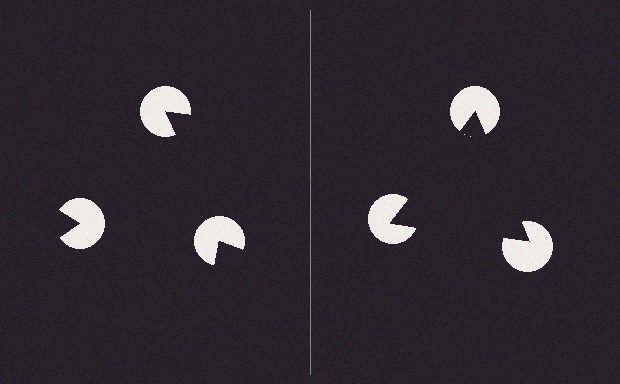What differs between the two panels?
The pac-man discs are positioned identically on both sides; only the wedge orientations differ. On the right they align to a triangle; on the left they are misaligned.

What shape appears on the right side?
An illusory triangle.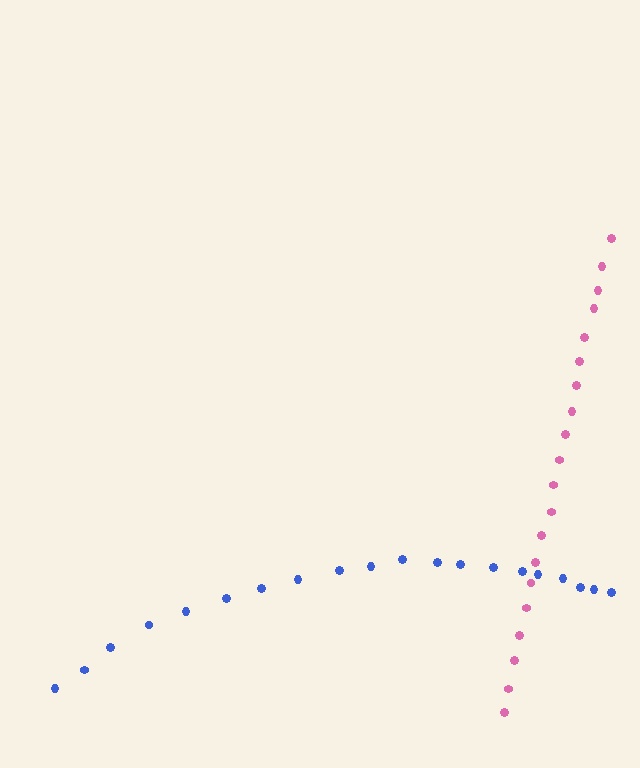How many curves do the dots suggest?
There are 2 distinct paths.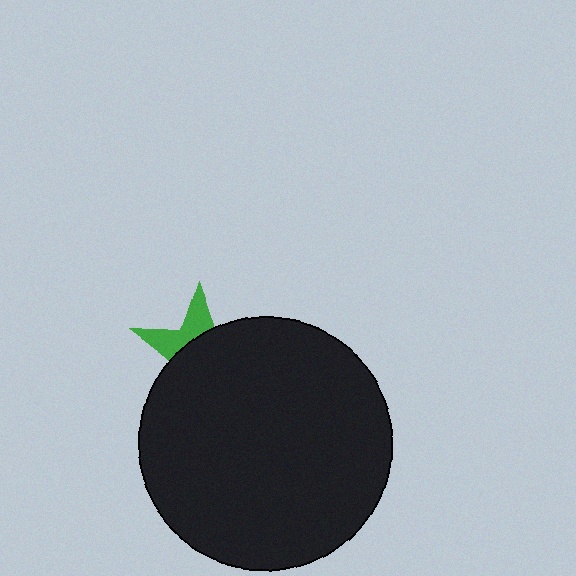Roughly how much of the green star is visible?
A small part of it is visible (roughly 33%).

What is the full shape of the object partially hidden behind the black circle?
The partially hidden object is a green star.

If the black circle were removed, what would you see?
You would see the complete green star.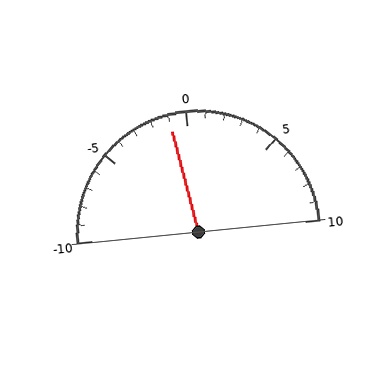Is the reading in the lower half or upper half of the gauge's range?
The reading is in the lower half of the range (-10 to 10).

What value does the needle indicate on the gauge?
The needle indicates approximately -1.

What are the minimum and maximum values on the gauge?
The gauge ranges from -10 to 10.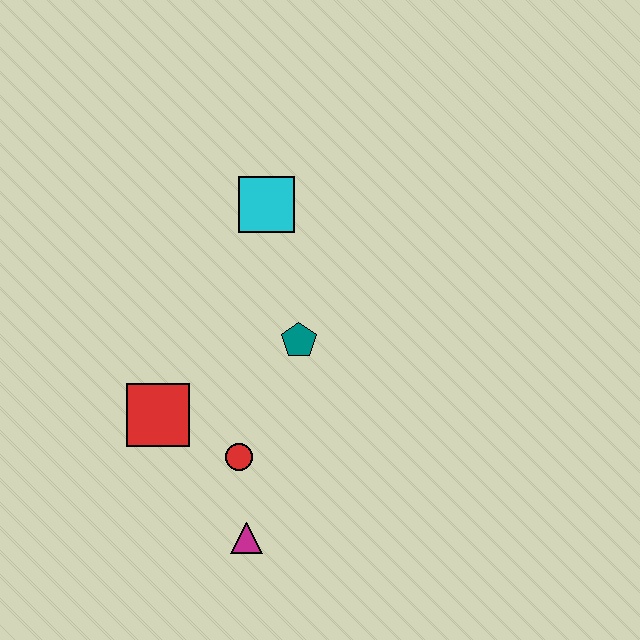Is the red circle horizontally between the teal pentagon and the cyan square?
No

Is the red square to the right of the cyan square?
No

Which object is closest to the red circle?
The magenta triangle is closest to the red circle.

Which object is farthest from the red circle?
The cyan square is farthest from the red circle.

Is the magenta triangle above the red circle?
No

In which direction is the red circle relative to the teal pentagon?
The red circle is below the teal pentagon.